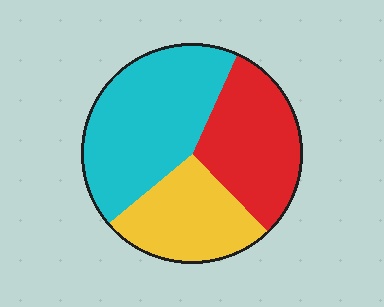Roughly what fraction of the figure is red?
Red takes up about one third (1/3) of the figure.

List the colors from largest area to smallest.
From largest to smallest: cyan, red, yellow.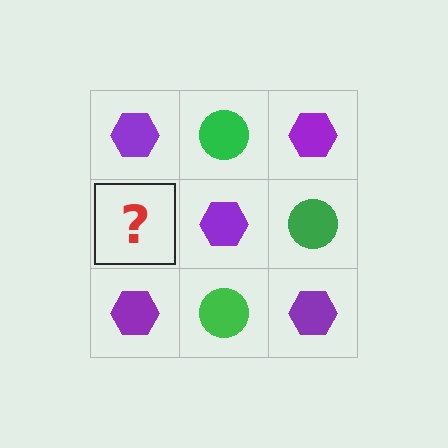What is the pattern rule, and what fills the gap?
The rule is that it alternates purple hexagon and green circle in a checkerboard pattern. The gap should be filled with a green circle.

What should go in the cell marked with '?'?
The missing cell should contain a green circle.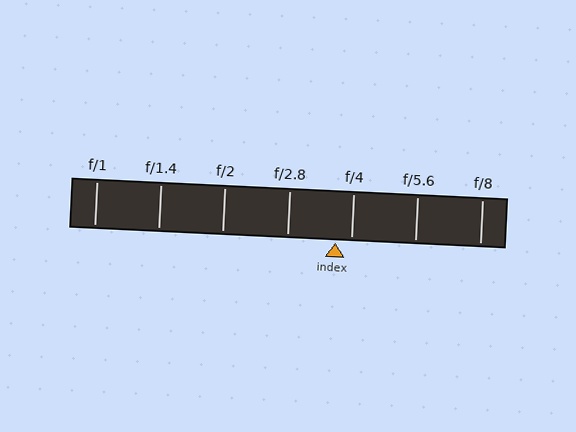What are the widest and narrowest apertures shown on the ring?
The widest aperture shown is f/1 and the narrowest is f/8.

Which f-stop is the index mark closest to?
The index mark is closest to f/4.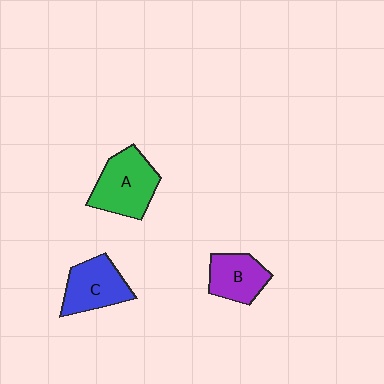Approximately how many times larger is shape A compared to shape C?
Approximately 1.2 times.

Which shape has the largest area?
Shape A (green).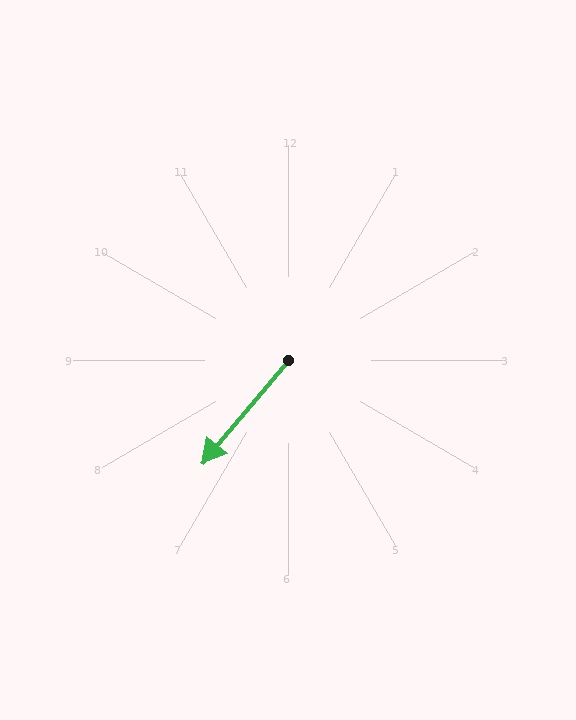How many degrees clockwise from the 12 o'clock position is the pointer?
Approximately 220 degrees.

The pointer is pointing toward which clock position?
Roughly 7 o'clock.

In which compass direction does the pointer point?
Southwest.